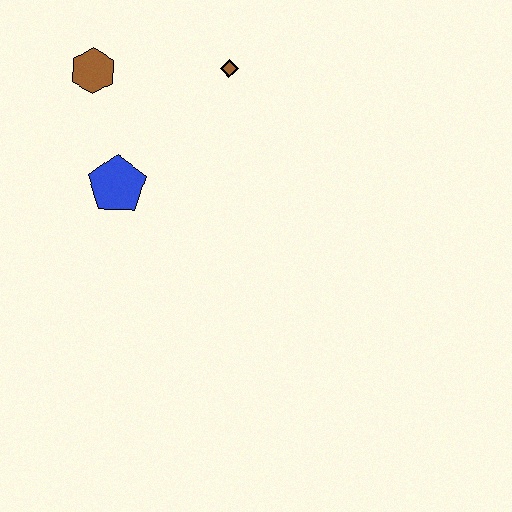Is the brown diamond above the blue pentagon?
Yes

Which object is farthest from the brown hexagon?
The brown diamond is farthest from the brown hexagon.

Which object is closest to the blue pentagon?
The brown hexagon is closest to the blue pentagon.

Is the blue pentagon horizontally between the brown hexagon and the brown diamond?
Yes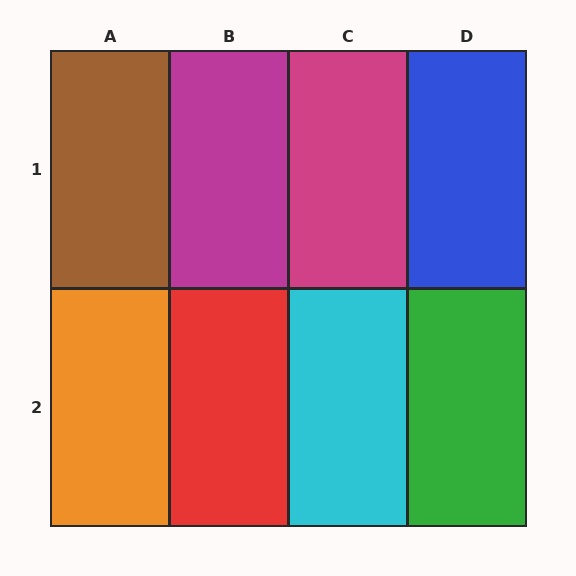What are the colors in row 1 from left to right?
Brown, magenta, magenta, blue.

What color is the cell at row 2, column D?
Green.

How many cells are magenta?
2 cells are magenta.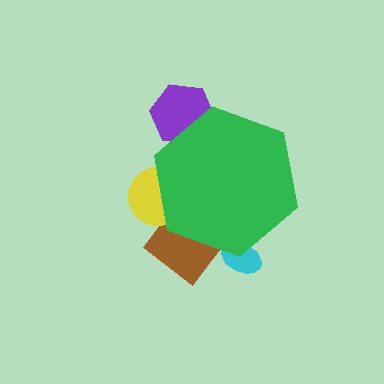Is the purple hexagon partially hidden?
Yes, the purple hexagon is partially hidden behind the green hexagon.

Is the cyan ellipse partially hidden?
Yes, the cyan ellipse is partially hidden behind the green hexagon.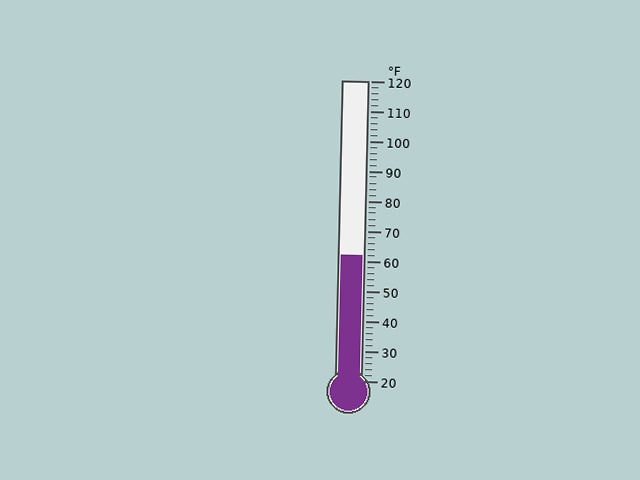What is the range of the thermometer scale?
The thermometer scale ranges from 20°F to 120°F.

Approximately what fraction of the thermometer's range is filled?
The thermometer is filled to approximately 40% of its range.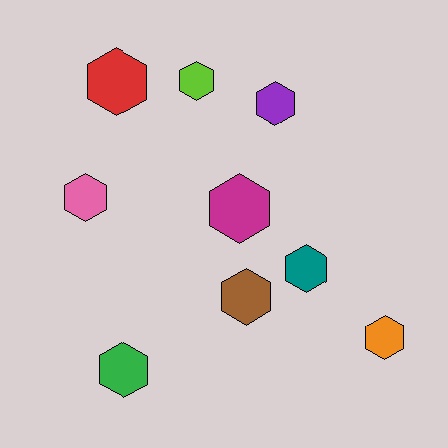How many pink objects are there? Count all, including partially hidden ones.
There is 1 pink object.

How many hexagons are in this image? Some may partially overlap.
There are 9 hexagons.